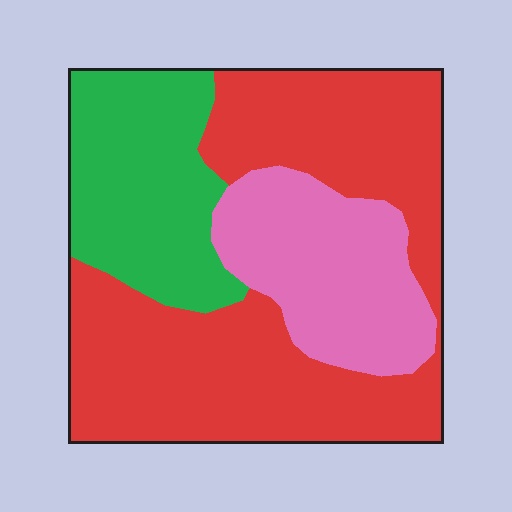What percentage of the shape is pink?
Pink covers around 20% of the shape.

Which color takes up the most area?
Red, at roughly 55%.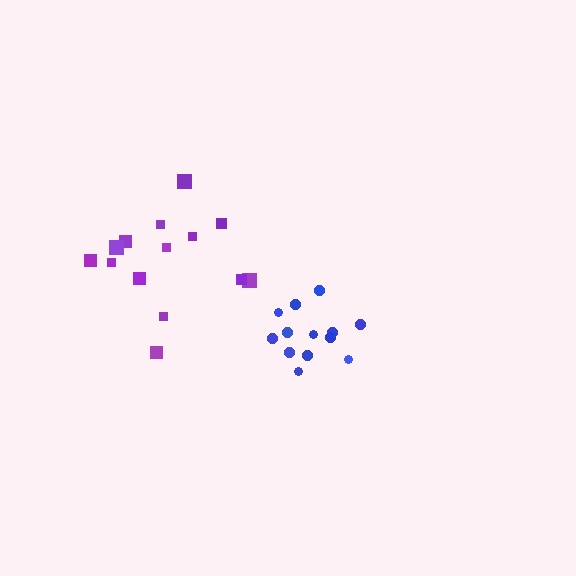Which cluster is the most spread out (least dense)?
Purple.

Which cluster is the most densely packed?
Blue.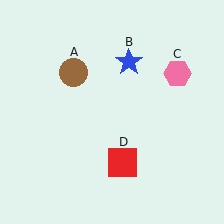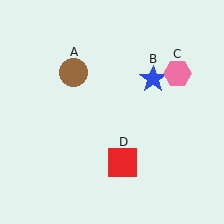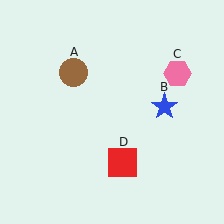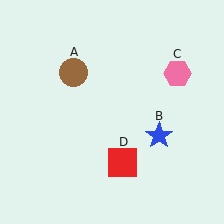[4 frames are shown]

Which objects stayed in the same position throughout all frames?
Brown circle (object A) and pink hexagon (object C) and red square (object D) remained stationary.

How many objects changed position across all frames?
1 object changed position: blue star (object B).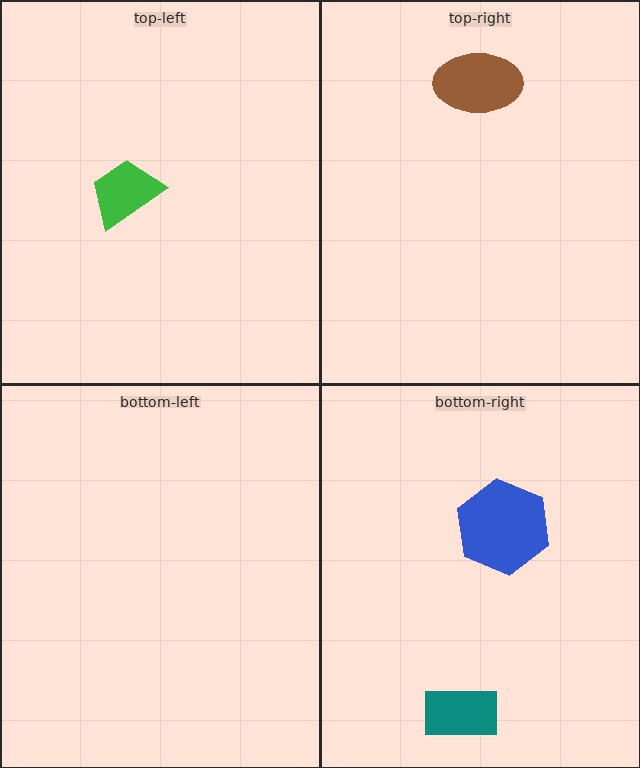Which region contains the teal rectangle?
The bottom-right region.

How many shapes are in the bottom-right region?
2.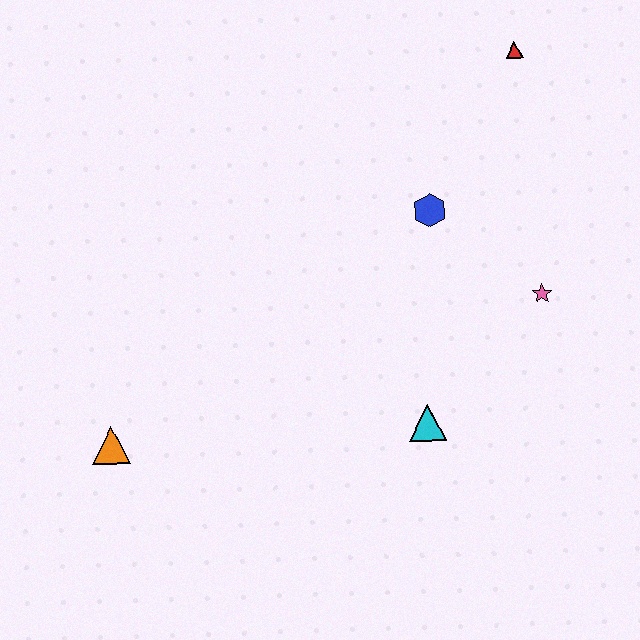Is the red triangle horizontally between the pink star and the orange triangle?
Yes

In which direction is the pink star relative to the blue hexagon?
The pink star is to the right of the blue hexagon.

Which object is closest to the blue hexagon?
The pink star is closest to the blue hexagon.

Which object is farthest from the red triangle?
The orange triangle is farthest from the red triangle.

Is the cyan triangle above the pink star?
No